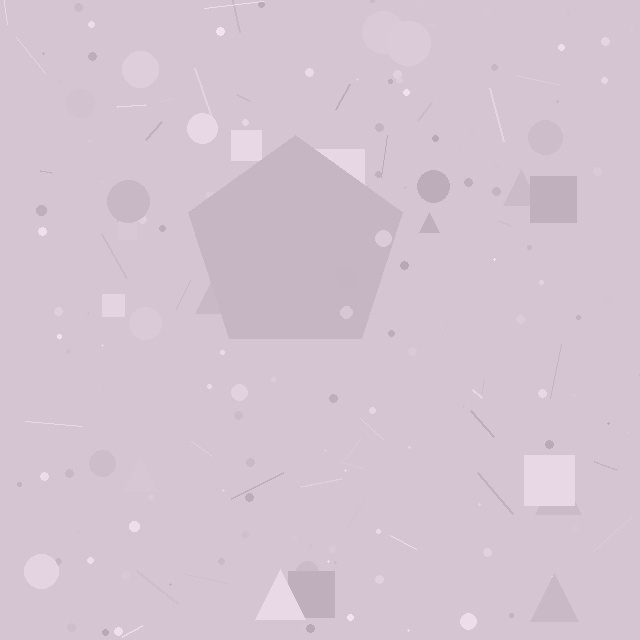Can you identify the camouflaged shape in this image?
The camouflaged shape is a pentagon.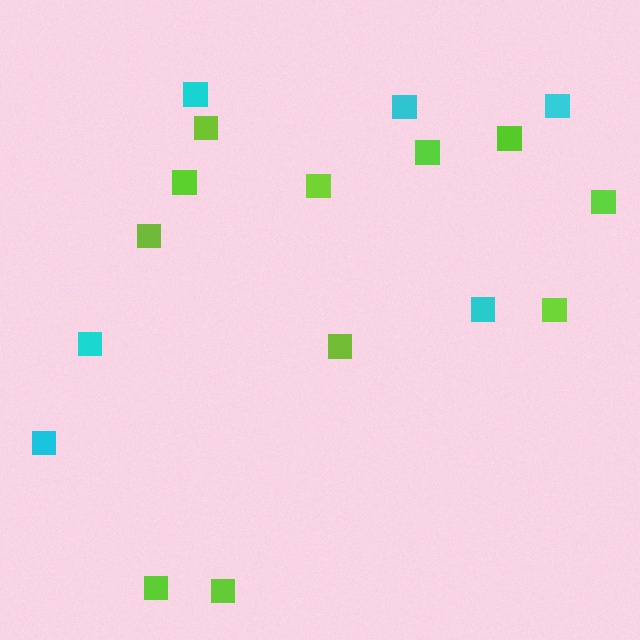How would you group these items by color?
There are 2 groups: one group of lime squares (11) and one group of cyan squares (6).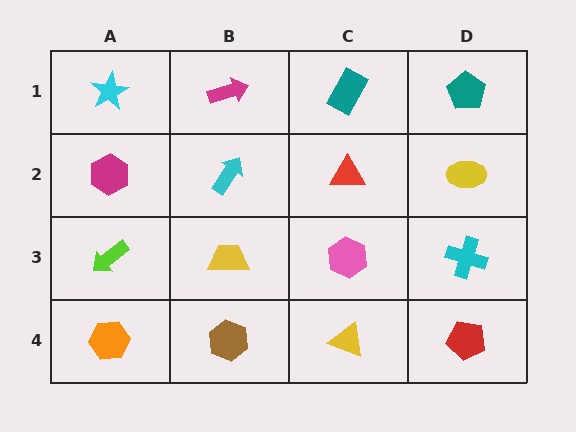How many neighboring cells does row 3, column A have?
3.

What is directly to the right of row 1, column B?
A teal rectangle.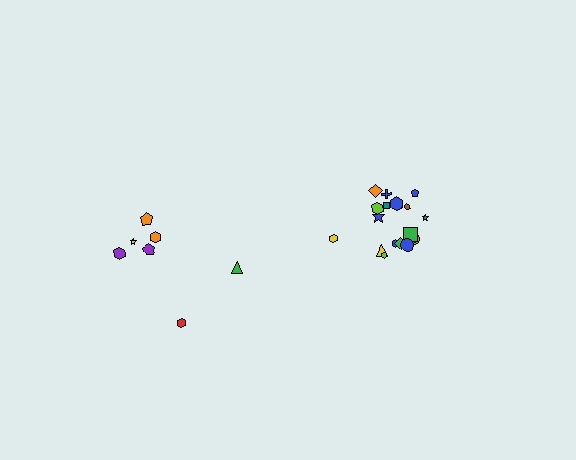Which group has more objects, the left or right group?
The right group.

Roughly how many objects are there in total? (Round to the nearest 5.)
Roughly 25 objects in total.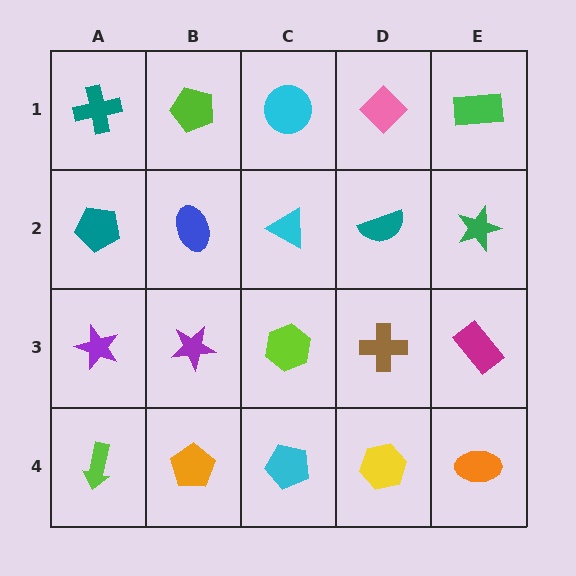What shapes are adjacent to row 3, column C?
A cyan triangle (row 2, column C), a cyan pentagon (row 4, column C), a purple star (row 3, column B), a brown cross (row 3, column D).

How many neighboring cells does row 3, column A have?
3.